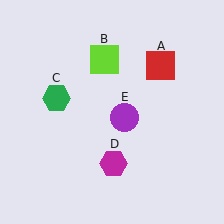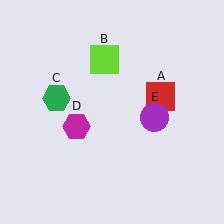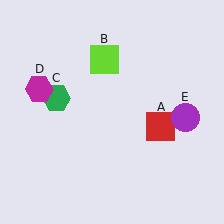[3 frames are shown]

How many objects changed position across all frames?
3 objects changed position: red square (object A), magenta hexagon (object D), purple circle (object E).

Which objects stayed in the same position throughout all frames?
Lime square (object B) and green hexagon (object C) remained stationary.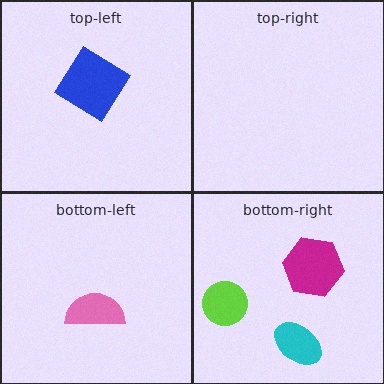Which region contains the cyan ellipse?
The bottom-right region.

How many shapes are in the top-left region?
1.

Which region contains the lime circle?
The bottom-right region.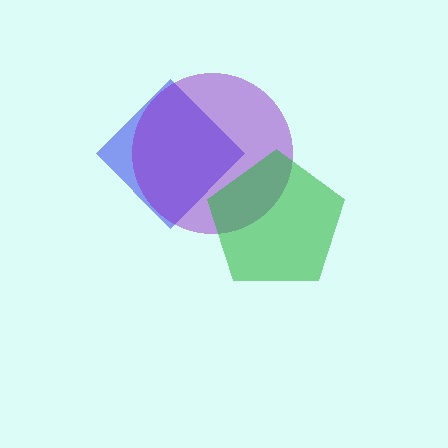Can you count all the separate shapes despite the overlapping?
Yes, there are 3 separate shapes.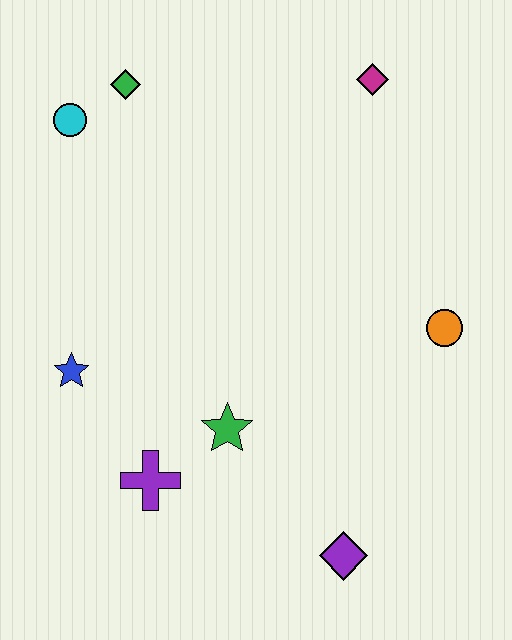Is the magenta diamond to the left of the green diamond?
No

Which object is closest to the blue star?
The purple cross is closest to the blue star.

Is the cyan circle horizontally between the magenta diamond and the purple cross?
No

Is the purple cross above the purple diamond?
Yes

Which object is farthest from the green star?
The magenta diamond is farthest from the green star.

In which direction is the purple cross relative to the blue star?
The purple cross is below the blue star.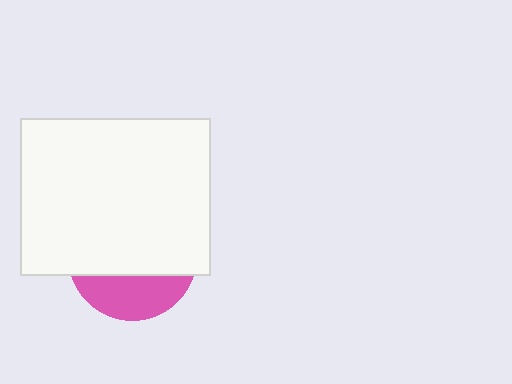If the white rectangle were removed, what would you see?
You would see the complete pink circle.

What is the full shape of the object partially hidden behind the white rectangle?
The partially hidden object is a pink circle.